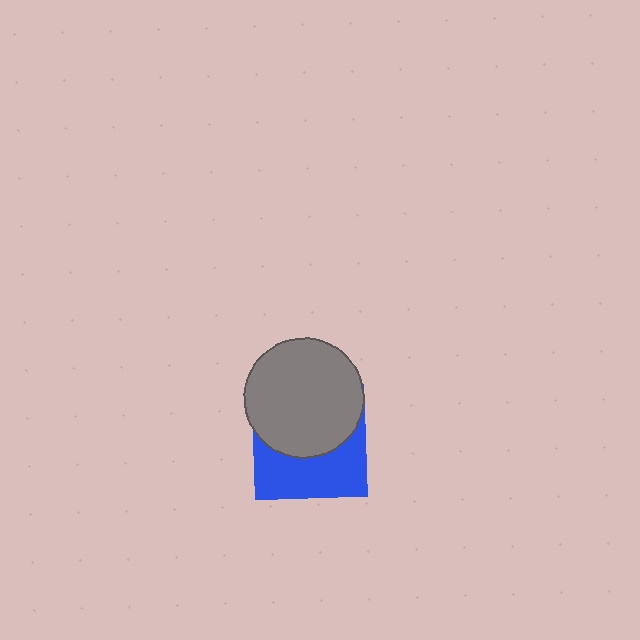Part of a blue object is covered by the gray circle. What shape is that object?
It is a square.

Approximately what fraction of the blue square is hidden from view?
Roughly 55% of the blue square is hidden behind the gray circle.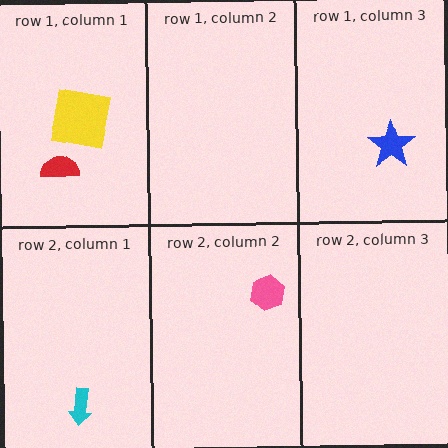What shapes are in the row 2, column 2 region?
The pink hexagon.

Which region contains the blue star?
The row 1, column 3 region.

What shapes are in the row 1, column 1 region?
The red semicircle, the yellow square.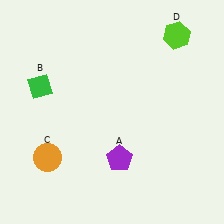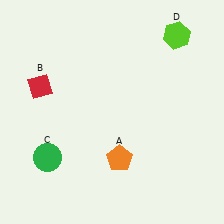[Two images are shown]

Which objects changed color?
A changed from purple to orange. B changed from green to red. C changed from orange to green.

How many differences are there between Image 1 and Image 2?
There are 3 differences between the two images.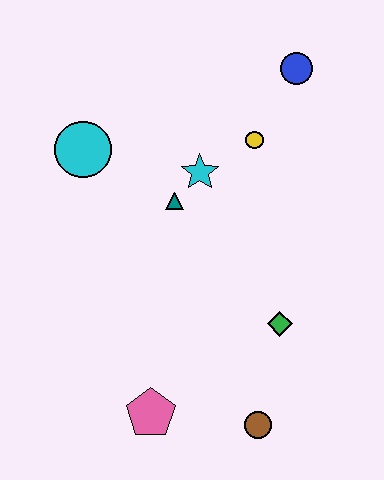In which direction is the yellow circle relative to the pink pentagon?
The yellow circle is above the pink pentagon.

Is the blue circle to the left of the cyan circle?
No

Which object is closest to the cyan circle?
The teal triangle is closest to the cyan circle.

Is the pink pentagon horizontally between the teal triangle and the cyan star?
No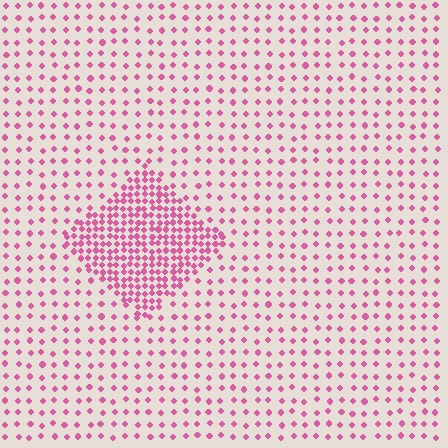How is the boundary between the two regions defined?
The boundary is defined by a change in element density (approximately 2.9x ratio). All elements are the same color, size, and shape.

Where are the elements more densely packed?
The elements are more densely packed inside the diamond boundary.